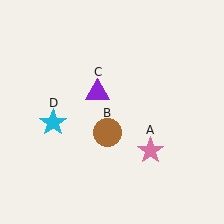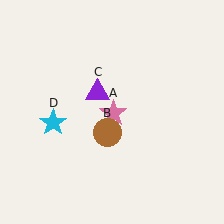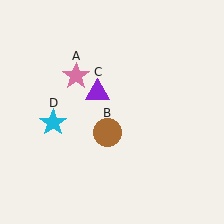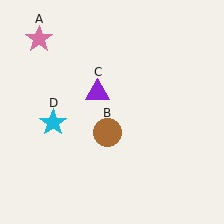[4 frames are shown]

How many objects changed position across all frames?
1 object changed position: pink star (object A).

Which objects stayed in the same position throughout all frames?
Brown circle (object B) and purple triangle (object C) and cyan star (object D) remained stationary.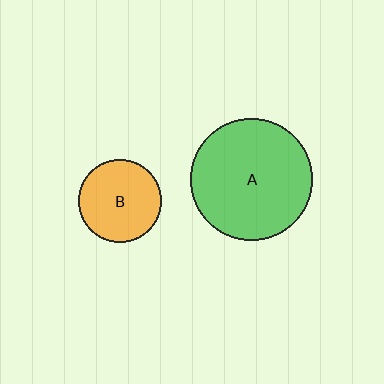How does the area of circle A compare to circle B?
Approximately 2.2 times.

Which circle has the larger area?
Circle A (green).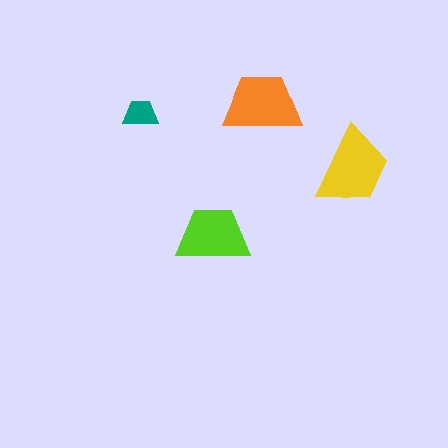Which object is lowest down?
The lime trapezoid is bottommost.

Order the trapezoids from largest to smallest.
the yellow one, the orange one, the lime one, the teal one.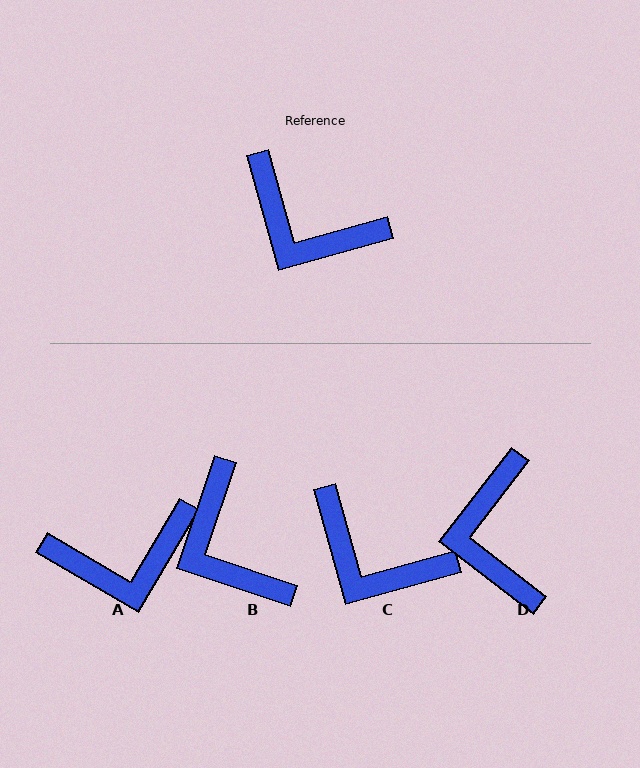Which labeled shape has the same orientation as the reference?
C.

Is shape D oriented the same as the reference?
No, it is off by about 53 degrees.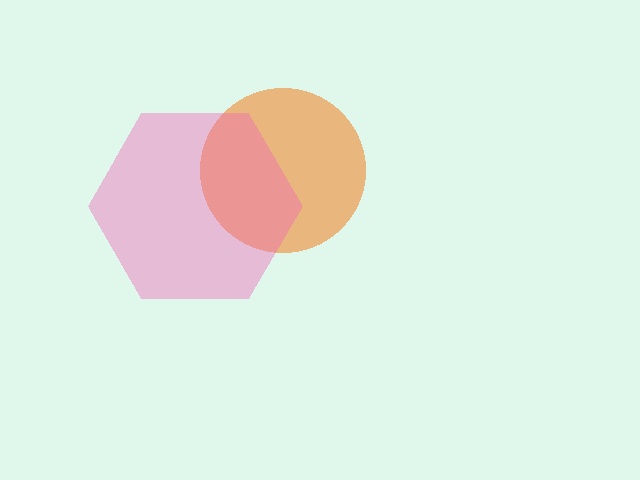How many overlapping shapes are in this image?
There are 2 overlapping shapes in the image.